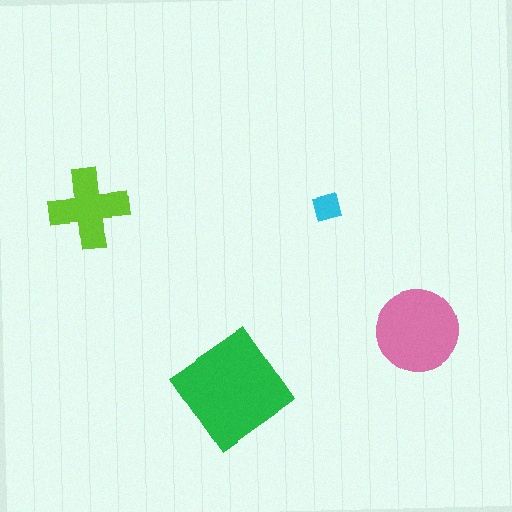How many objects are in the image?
There are 4 objects in the image.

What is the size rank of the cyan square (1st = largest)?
4th.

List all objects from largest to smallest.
The green diamond, the pink circle, the lime cross, the cyan square.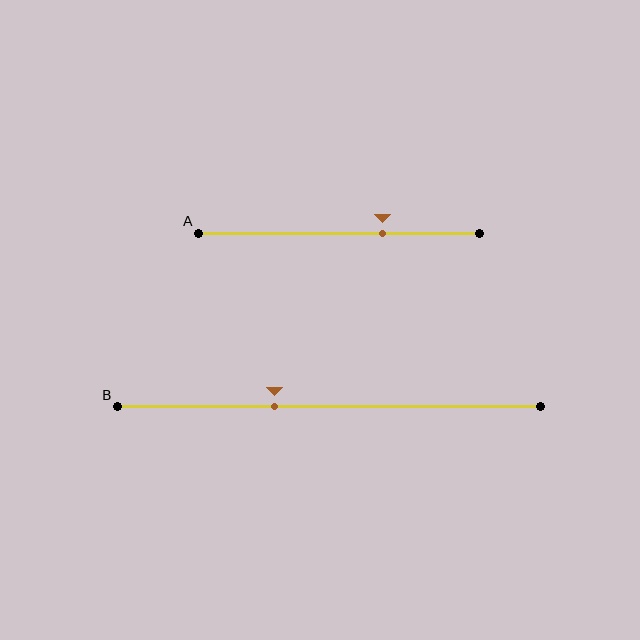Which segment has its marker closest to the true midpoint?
Segment B has its marker closest to the true midpoint.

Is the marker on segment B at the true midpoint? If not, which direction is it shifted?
No, the marker on segment B is shifted to the left by about 13% of the segment length.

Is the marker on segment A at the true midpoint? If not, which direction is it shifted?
No, the marker on segment A is shifted to the right by about 16% of the segment length.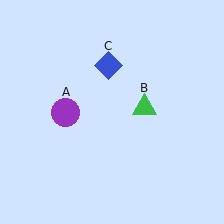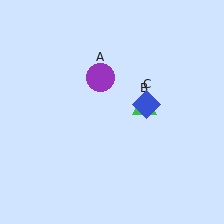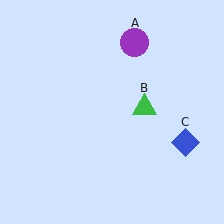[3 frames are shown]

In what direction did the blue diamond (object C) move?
The blue diamond (object C) moved down and to the right.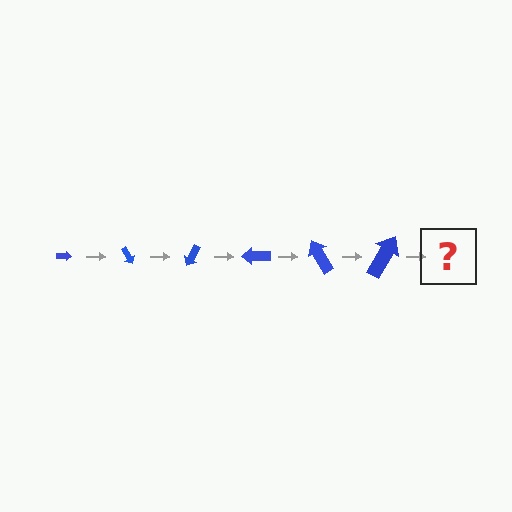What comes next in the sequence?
The next element should be an arrow, larger than the previous one and rotated 360 degrees from the start.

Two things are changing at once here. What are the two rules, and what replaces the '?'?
The two rules are that the arrow grows larger each step and it rotates 60 degrees each step. The '?' should be an arrow, larger than the previous one and rotated 360 degrees from the start.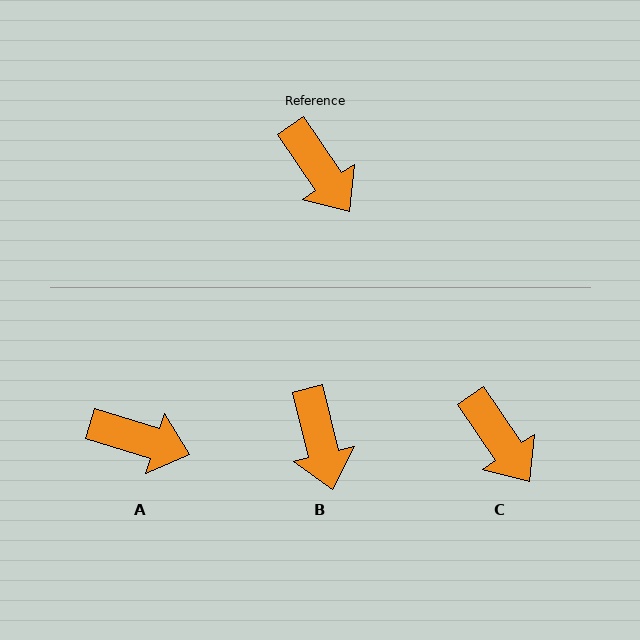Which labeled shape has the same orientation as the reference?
C.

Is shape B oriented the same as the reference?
No, it is off by about 20 degrees.